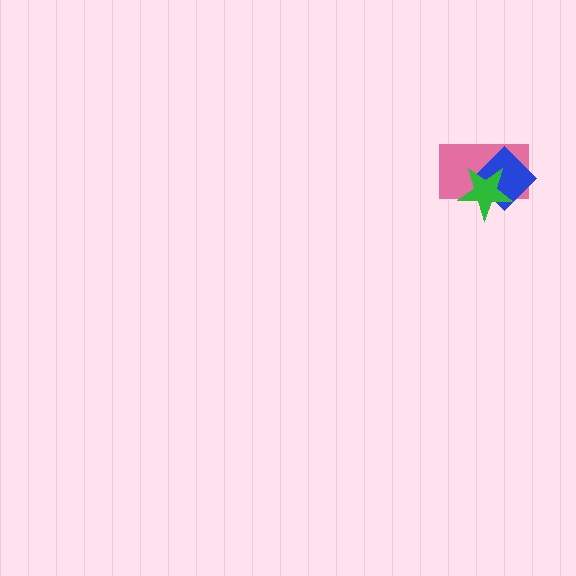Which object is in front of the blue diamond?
The green star is in front of the blue diamond.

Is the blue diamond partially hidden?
Yes, it is partially covered by another shape.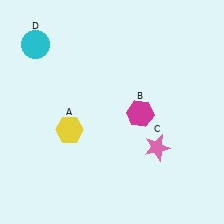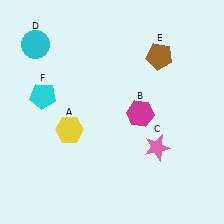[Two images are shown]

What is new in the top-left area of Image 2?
A cyan pentagon (F) was added in the top-left area of Image 2.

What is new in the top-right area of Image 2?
A brown pentagon (E) was added in the top-right area of Image 2.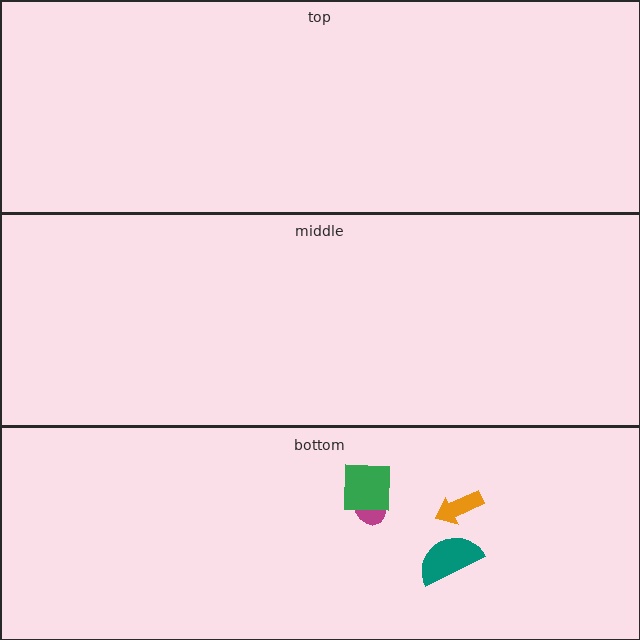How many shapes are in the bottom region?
4.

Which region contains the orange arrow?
The bottom region.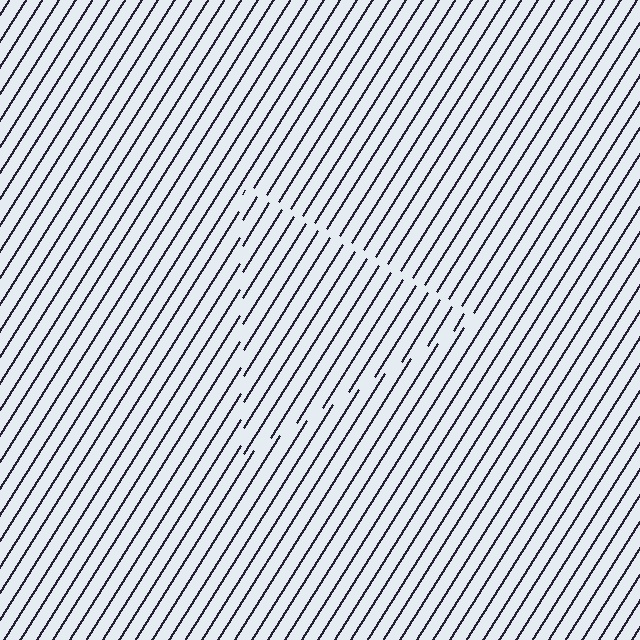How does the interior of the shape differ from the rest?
The interior of the shape contains the same grating, shifted by half a period — the contour is defined by the phase discontinuity where line-ends from the inner and outer gratings abut.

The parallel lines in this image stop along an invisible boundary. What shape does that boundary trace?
An illusory triangle. The interior of the shape contains the same grating, shifted by half a period — the contour is defined by the phase discontinuity where line-ends from the inner and outer gratings abut.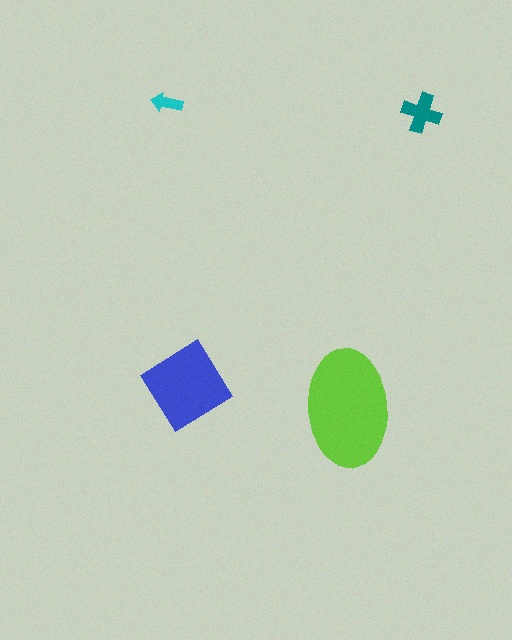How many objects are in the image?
There are 4 objects in the image.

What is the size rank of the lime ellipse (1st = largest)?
1st.